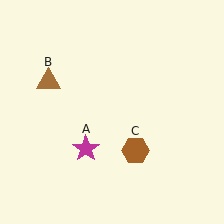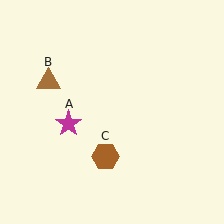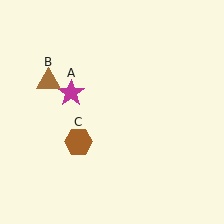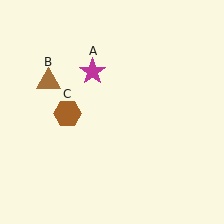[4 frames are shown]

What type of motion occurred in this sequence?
The magenta star (object A), brown hexagon (object C) rotated clockwise around the center of the scene.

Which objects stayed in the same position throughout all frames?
Brown triangle (object B) remained stationary.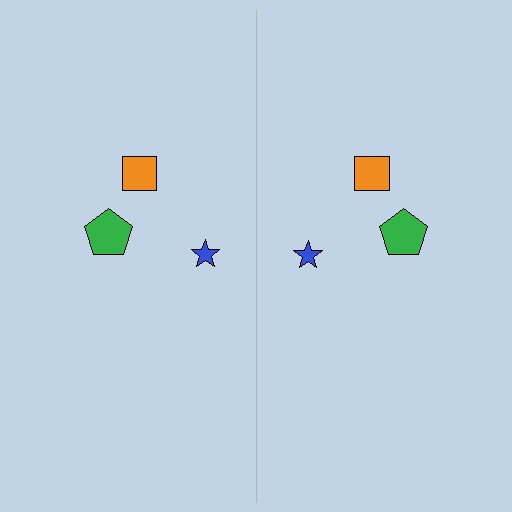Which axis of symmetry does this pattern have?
The pattern has a vertical axis of symmetry running through the center of the image.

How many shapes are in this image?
There are 6 shapes in this image.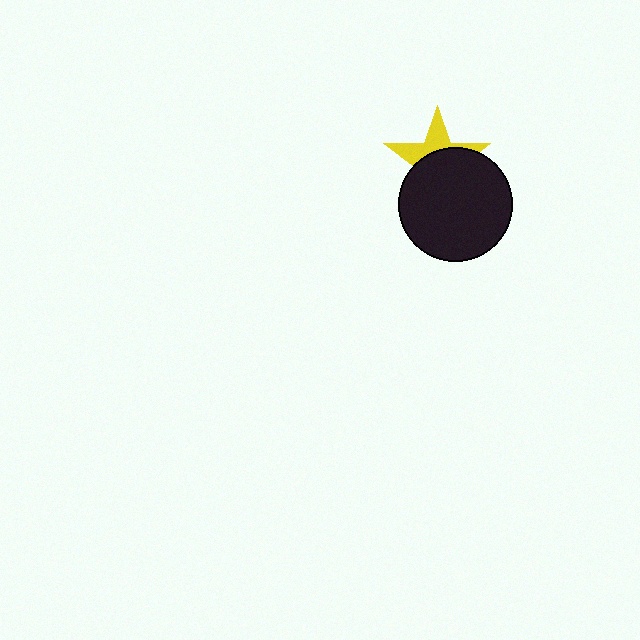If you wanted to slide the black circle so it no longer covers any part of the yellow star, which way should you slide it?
Slide it down — that is the most direct way to separate the two shapes.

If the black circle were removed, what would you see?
You would see the complete yellow star.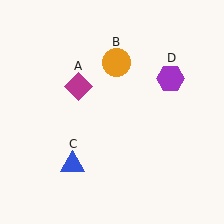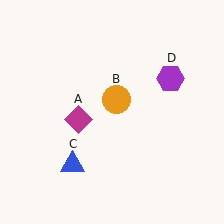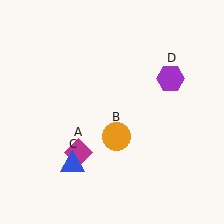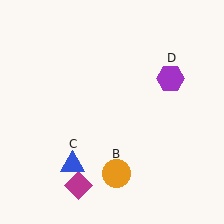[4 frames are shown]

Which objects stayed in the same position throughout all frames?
Blue triangle (object C) and purple hexagon (object D) remained stationary.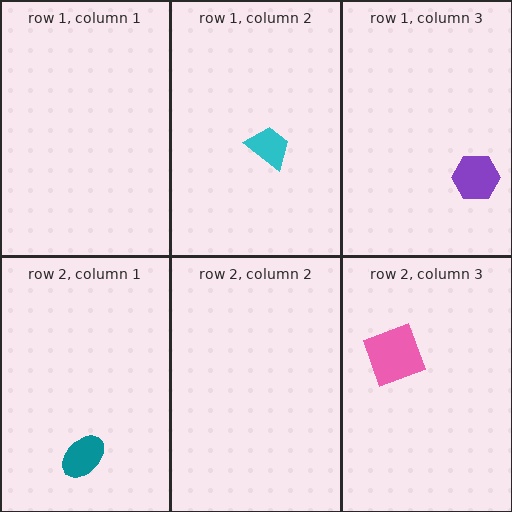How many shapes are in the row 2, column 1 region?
1.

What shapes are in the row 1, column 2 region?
The cyan trapezoid.